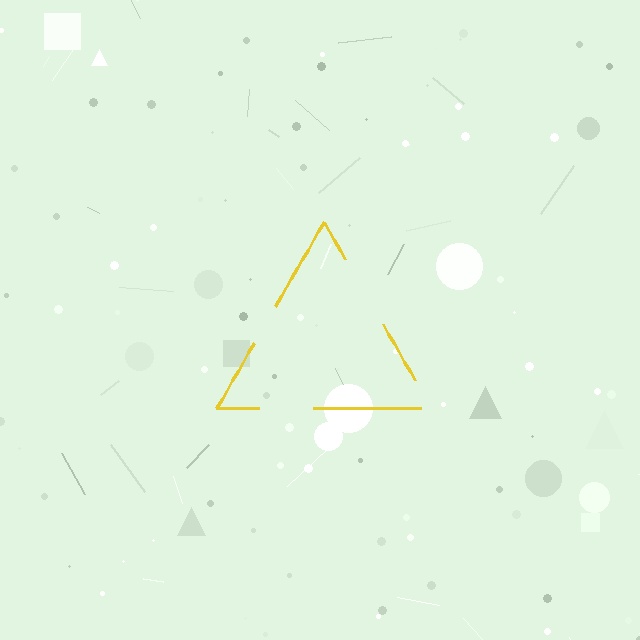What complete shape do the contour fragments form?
The contour fragments form a triangle.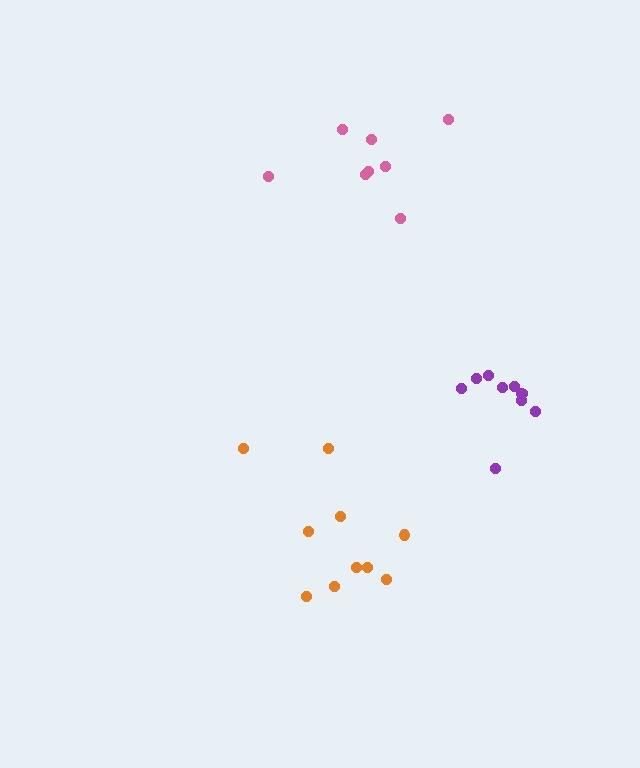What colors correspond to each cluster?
The clusters are colored: pink, purple, orange.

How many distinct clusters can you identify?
There are 3 distinct clusters.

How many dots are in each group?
Group 1: 8 dots, Group 2: 9 dots, Group 3: 10 dots (27 total).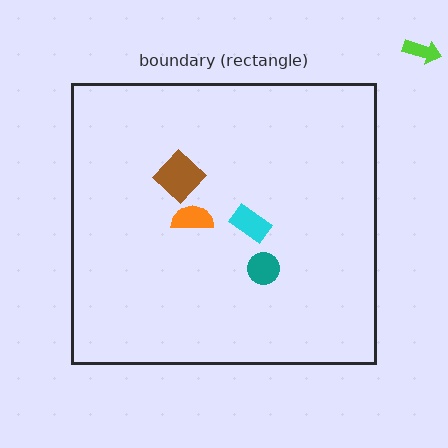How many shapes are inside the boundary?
4 inside, 1 outside.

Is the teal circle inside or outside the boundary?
Inside.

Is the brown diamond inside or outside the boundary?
Inside.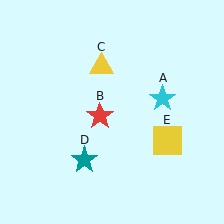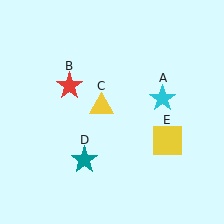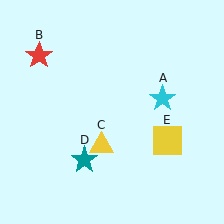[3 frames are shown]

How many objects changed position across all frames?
2 objects changed position: red star (object B), yellow triangle (object C).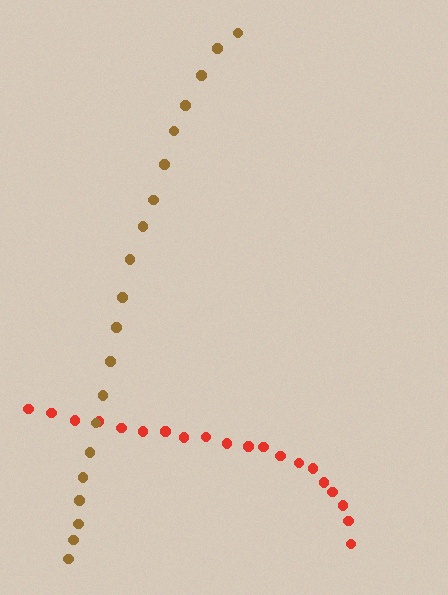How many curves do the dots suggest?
There are 2 distinct paths.